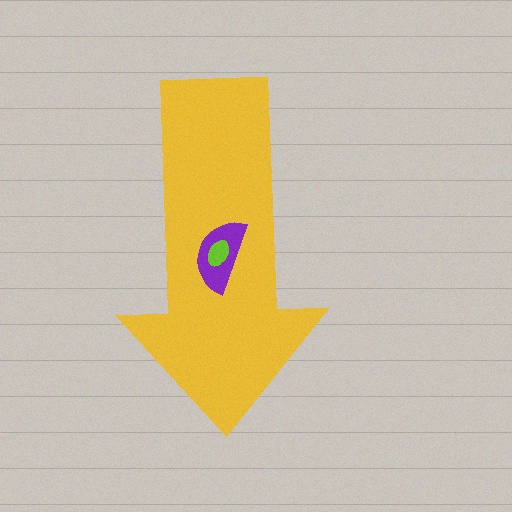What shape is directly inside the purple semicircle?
The lime ellipse.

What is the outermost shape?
The yellow arrow.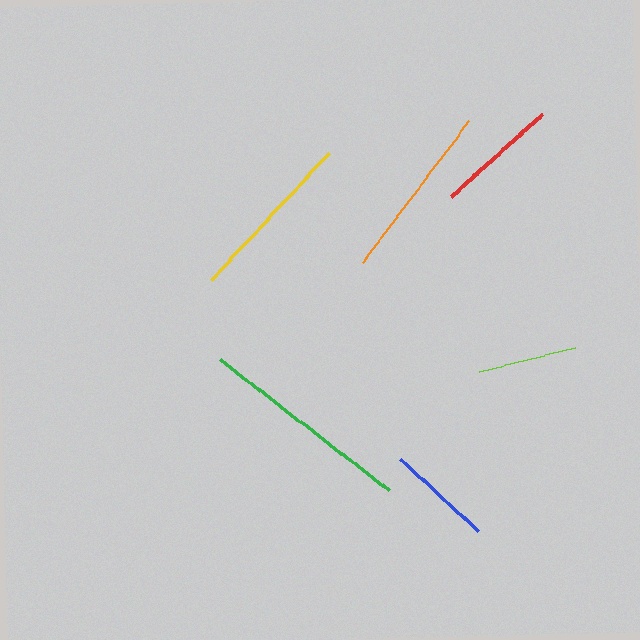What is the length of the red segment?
The red segment is approximately 123 pixels long.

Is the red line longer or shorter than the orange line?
The orange line is longer than the red line.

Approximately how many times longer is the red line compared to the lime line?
The red line is approximately 1.2 times the length of the lime line.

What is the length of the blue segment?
The blue segment is approximately 107 pixels long.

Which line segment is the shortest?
The lime line is the shortest at approximately 98 pixels.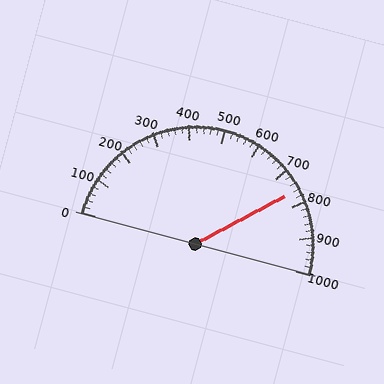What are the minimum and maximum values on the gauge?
The gauge ranges from 0 to 1000.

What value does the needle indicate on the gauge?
The needle indicates approximately 760.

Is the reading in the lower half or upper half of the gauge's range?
The reading is in the upper half of the range (0 to 1000).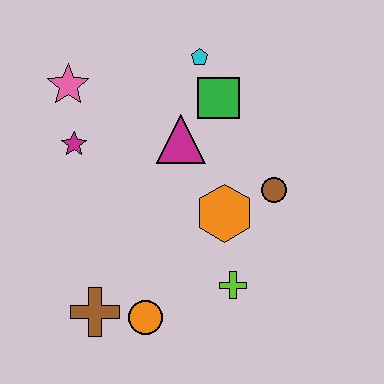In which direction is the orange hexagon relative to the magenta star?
The orange hexagon is to the right of the magenta star.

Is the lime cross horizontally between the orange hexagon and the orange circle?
No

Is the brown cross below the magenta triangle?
Yes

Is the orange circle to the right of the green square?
No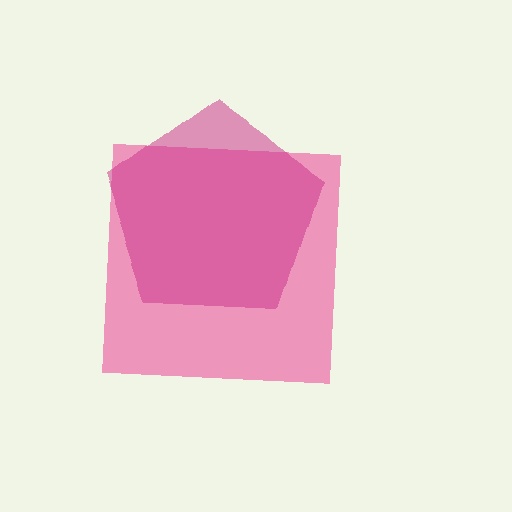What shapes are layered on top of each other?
The layered shapes are: a pink square, a magenta pentagon.